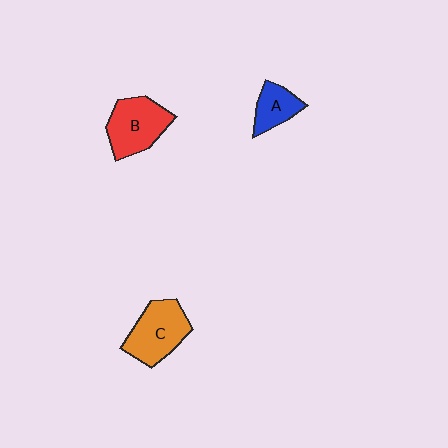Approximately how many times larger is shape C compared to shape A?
Approximately 1.8 times.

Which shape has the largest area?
Shape C (orange).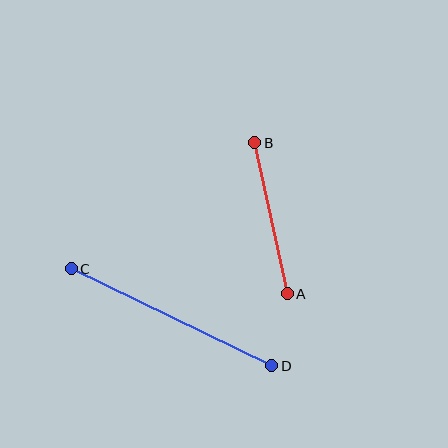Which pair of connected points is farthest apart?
Points C and D are farthest apart.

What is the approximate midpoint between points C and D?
The midpoint is at approximately (172, 317) pixels.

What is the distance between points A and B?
The distance is approximately 154 pixels.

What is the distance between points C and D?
The distance is approximately 223 pixels.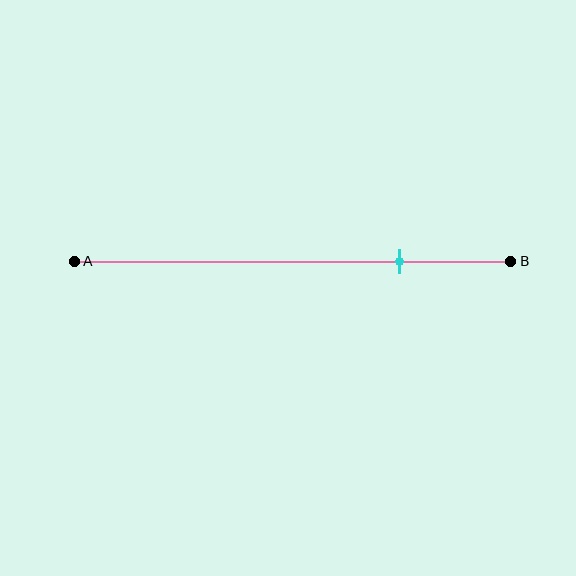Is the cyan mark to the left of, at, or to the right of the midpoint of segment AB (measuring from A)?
The cyan mark is to the right of the midpoint of segment AB.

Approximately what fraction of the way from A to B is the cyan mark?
The cyan mark is approximately 75% of the way from A to B.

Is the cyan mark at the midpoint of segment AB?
No, the mark is at about 75% from A, not at the 50% midpoint.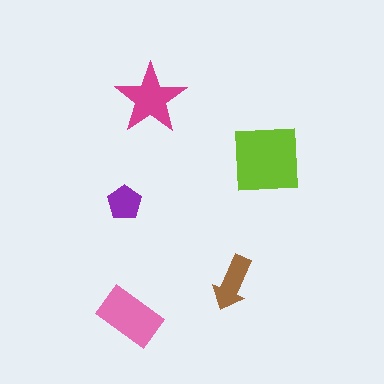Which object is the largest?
The lime square.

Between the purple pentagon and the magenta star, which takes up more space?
The magenta star.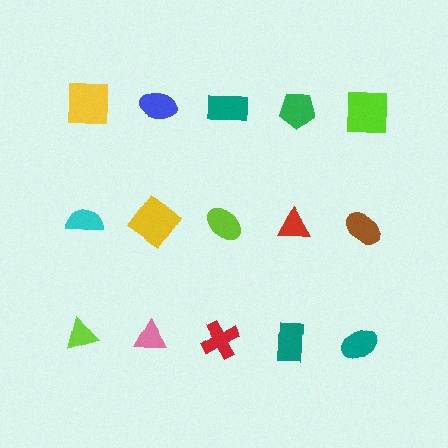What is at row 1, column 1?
A yellow square.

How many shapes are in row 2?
5 shapes.